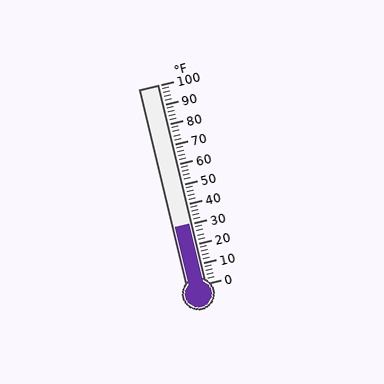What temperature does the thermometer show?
The thermometer shows approximately 30°F.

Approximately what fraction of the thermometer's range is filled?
The thermometer is filled to approximately 30% of its range.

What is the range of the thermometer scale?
The thermometer scale ranges from 0°F to 100°F.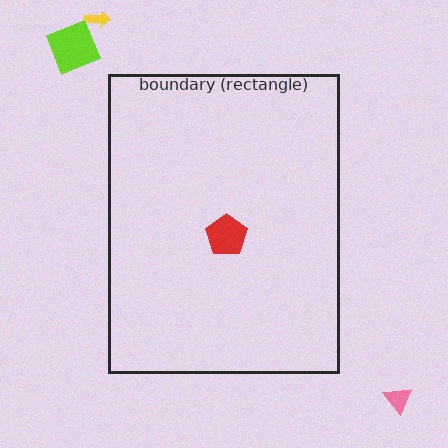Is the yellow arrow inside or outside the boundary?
Outside.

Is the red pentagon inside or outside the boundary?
Inside.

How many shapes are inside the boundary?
1 inside, 3 outside.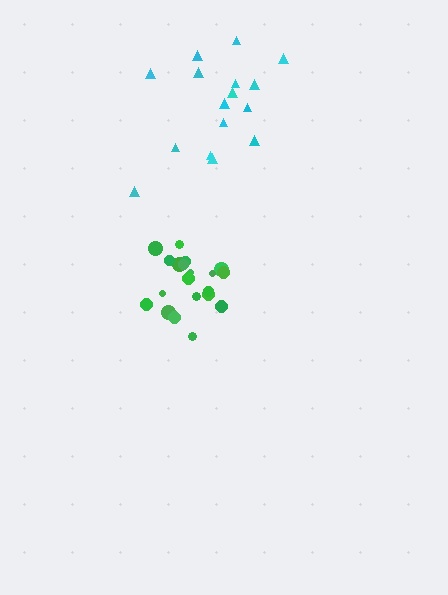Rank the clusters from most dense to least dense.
green, cyan.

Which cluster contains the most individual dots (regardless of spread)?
Green (21).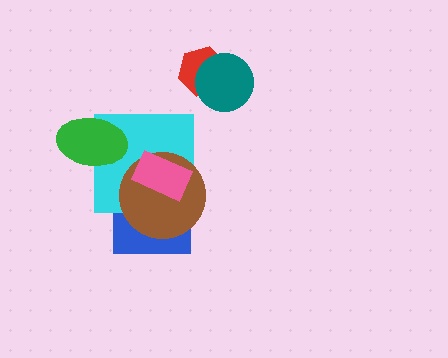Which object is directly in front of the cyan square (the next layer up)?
The brown circle is directly in front of the cyan square.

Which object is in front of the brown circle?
The pink rectangle is in front of the brown circle.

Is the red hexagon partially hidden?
Yes, it is partially covered by another shape.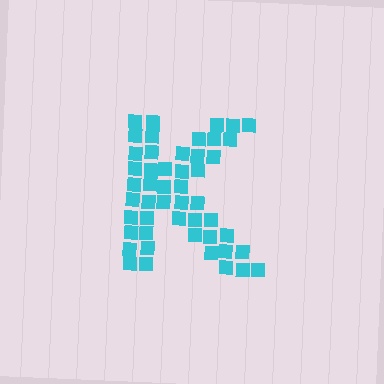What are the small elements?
The small elements are squares.